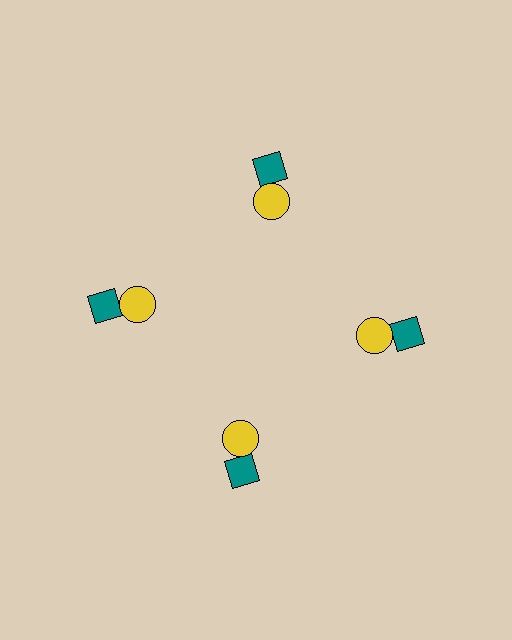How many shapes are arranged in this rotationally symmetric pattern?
There are 8 shapes, arranged in 4 groups of 2.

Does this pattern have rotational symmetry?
Yes, this pattern has 4-fold rotational symmetry. It looks the same after rotating 90 degrees around the center.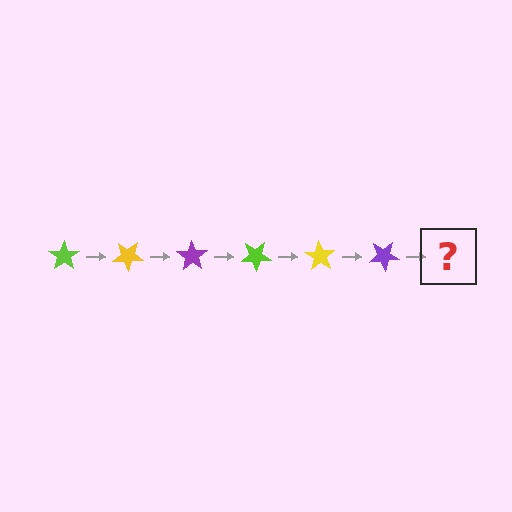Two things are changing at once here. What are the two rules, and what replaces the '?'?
The two rules are that it rotates 35 degrees each step and the color cycles through lime, yellow, and purple. The '?' should be a lime star, rotated 210 degrees from the start.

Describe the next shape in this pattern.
It should be a lime star, rotated 210 degrees from the start.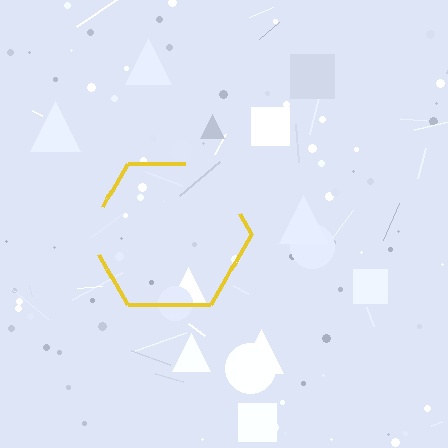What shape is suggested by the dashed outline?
The dashed outline suggests a hexagon.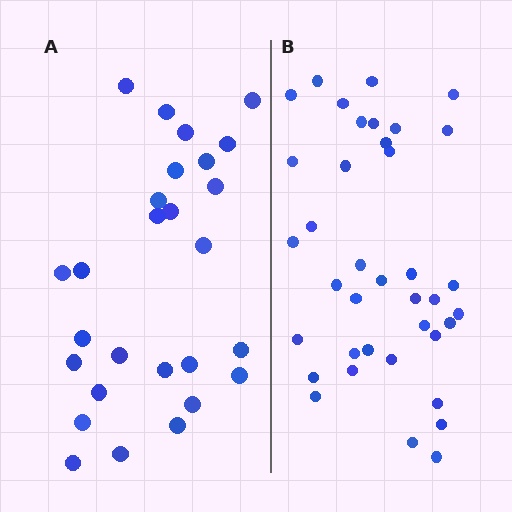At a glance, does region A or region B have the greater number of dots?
Region B (the right region) has more dots.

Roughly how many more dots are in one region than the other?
Region B has roughly 12 or so more dots than region A.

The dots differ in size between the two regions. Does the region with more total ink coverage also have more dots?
No. Region A has more total ink coverage because its dots are larger, but region B actually contains more individual dots. Total area can be misleading — the number of items is what matters here.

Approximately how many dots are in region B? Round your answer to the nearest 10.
About 40 dots. (The exact count is 38, which rounds to 40.)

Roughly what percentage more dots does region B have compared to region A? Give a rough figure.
About 40% more.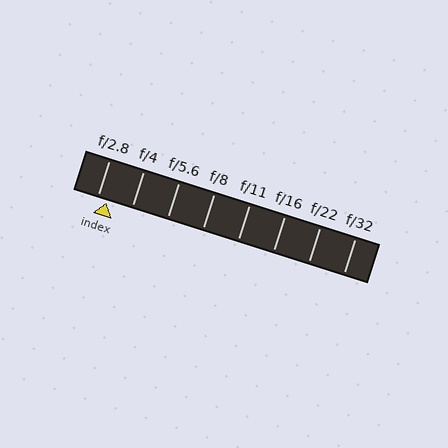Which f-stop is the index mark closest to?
The index mark is closest to f/2.8.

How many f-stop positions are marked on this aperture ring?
There are 8 f-stop positions marked.